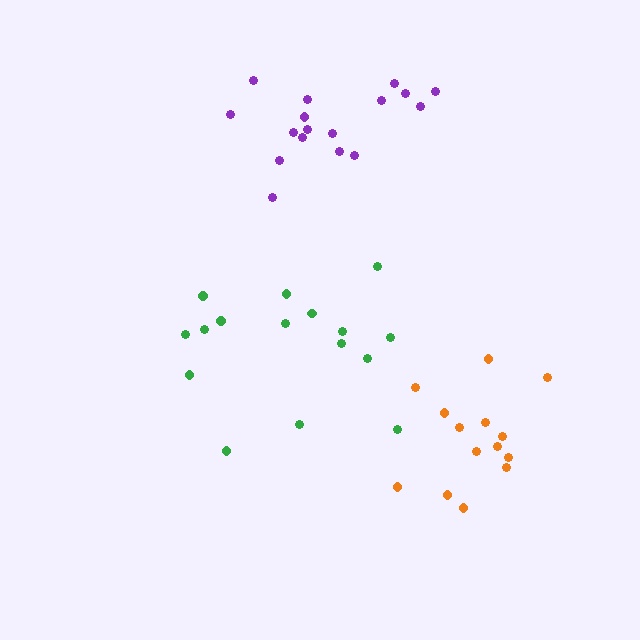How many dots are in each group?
Group 1: 16 dots, Group 2: 14 dots, Group 3: 18 dots (48 total).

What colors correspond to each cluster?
The clusters are colored: green, orange, purple.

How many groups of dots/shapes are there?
There are 3 groups.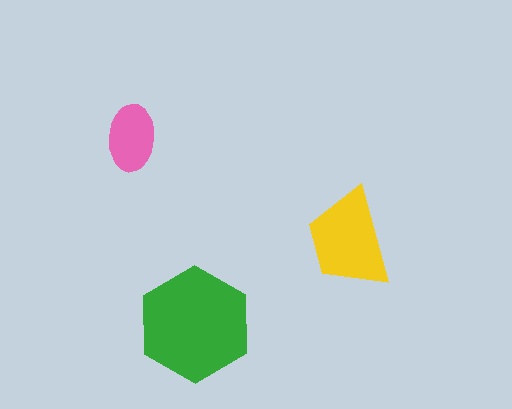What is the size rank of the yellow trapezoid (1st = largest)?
2nd.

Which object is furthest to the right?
The yellow trapezoid is rightmost.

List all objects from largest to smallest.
The green hexagon, the yellow trapezoid, the pink ellipse.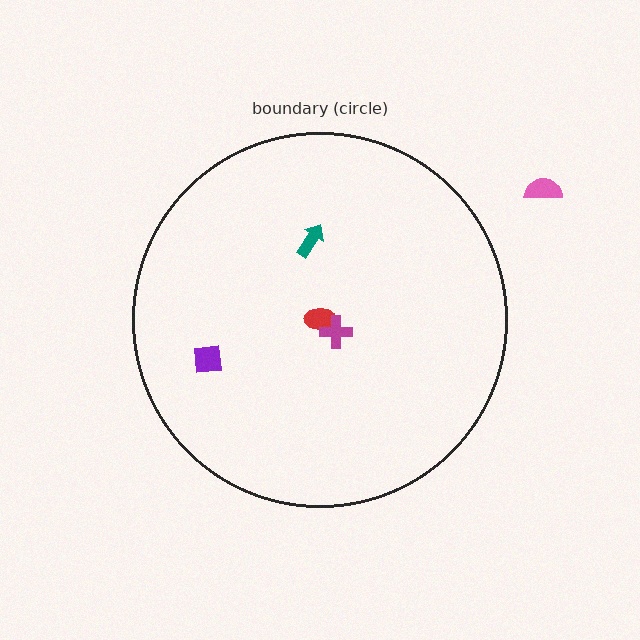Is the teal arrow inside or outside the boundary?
Inside.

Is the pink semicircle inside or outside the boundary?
Outside.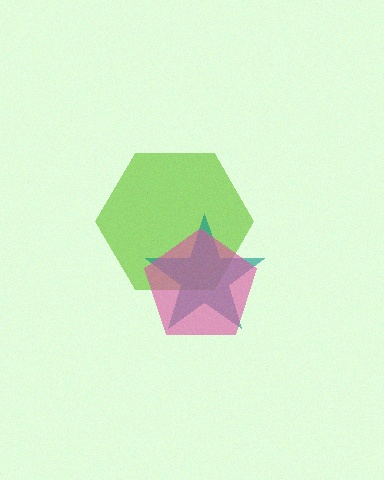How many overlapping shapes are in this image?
There are 3 overlapping shapes in the image.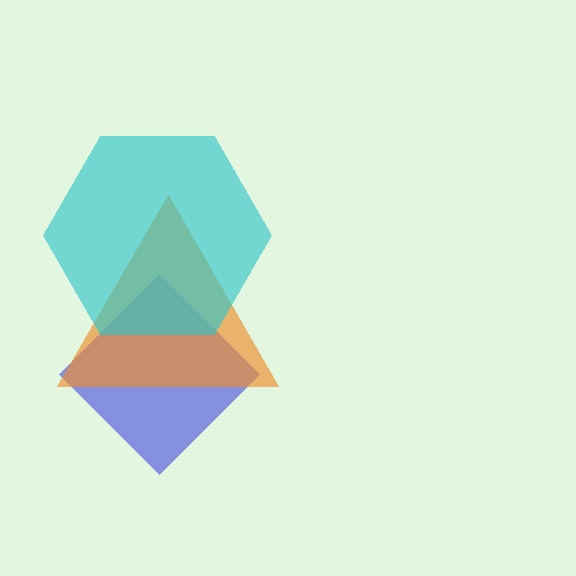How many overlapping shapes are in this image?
There are 3 overlapping shapes in the image.